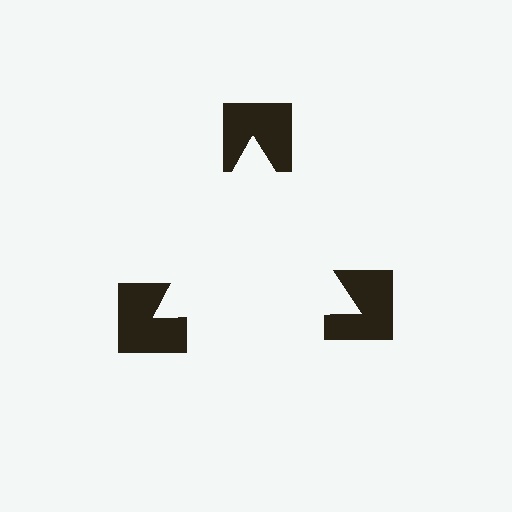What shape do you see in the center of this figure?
An illusory triangle — its edges are inferred from the aligned wedge cuts in the notched squares, not physically drawn.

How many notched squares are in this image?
There are 3 — one at each vertex of the illusory triangle.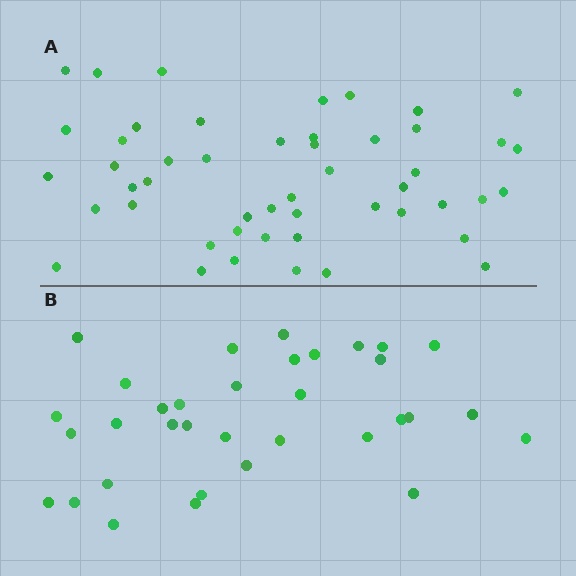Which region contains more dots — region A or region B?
Region A (the top region) has more dots.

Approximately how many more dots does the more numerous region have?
Region A has approximately 15 more dots than region B.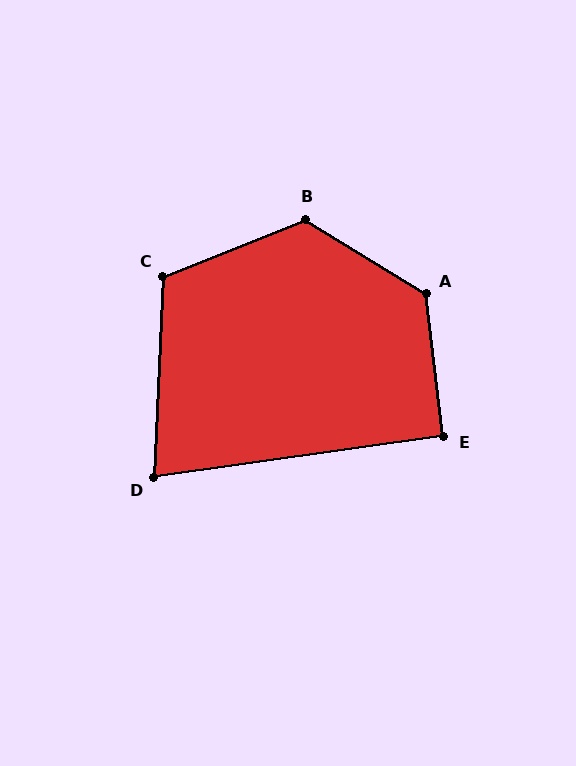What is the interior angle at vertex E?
Approximately 91 degrees (approximately right).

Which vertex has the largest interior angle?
A, at approximately 129 degrees.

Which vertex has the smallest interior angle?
D, at approximately 79 degrees.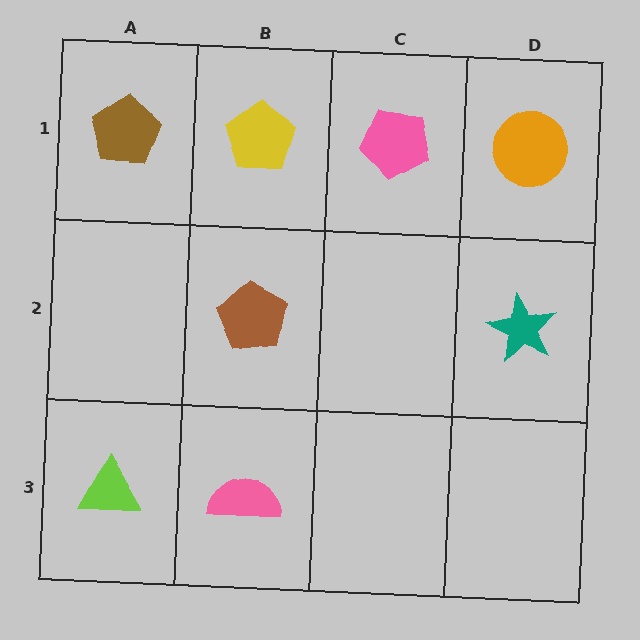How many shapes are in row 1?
4 shapes.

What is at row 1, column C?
A pink pentagon.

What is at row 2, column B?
A brown pentagon.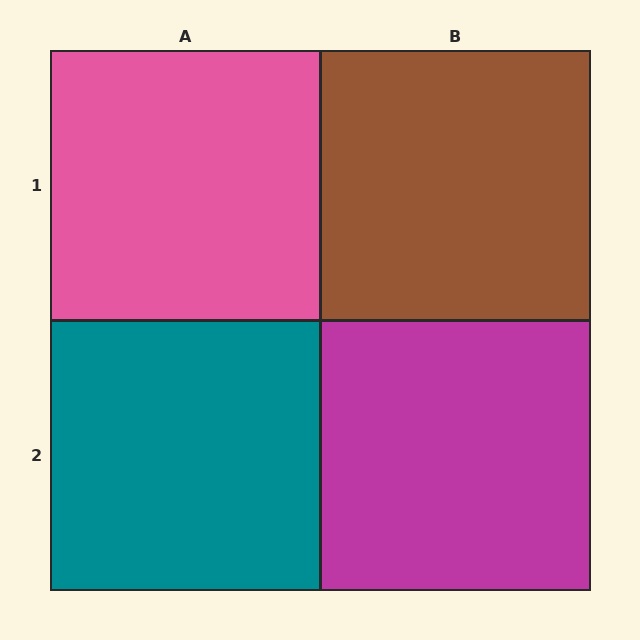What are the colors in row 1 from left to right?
Pink, brown.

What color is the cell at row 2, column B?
Magenta.